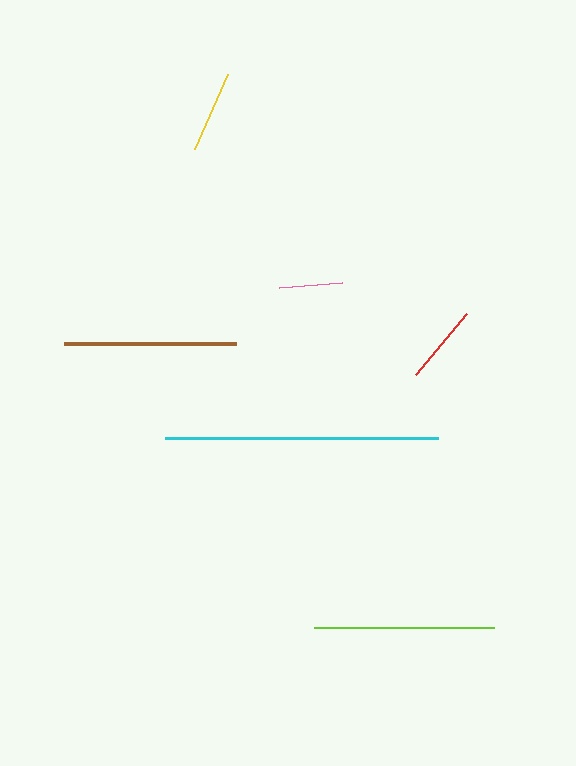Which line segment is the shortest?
The pink line is the shortest at approximately 63 pixels.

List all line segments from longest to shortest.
From longest to shortest: cyan, lime, brown, yellow, red, pink.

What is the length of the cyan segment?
The cyan segment is approximately 274 pixels long.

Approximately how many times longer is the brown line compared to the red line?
The brown line is approximately 2.2 times the length of the red line.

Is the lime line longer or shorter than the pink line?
The lime line is longer than the pink line.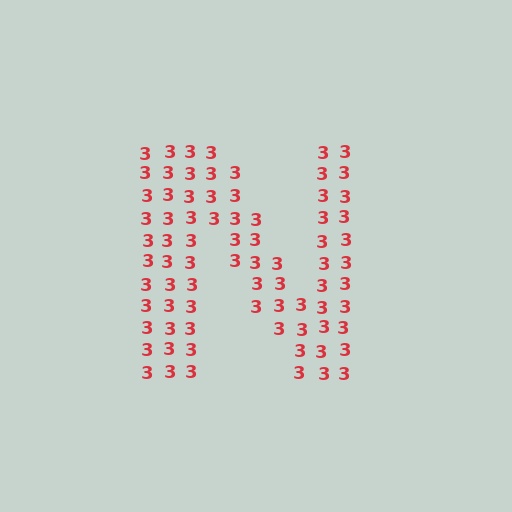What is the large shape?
The large shape is the letter N.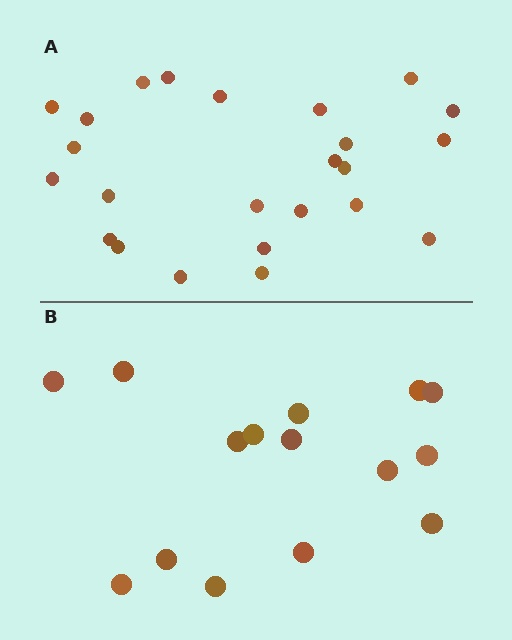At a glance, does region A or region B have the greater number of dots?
Region A (the top region) has more dots.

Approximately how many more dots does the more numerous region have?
Region A has roughly 8 or so more dots than region B.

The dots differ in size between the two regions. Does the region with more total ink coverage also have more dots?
No. Region B has more total ink coverage because its dots are larger, but region A actually contains more individual dots. Total area can be misleading — the number of items is what matters here.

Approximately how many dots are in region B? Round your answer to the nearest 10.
About 20 dots. (The exact count is 15, which rounds to 20.)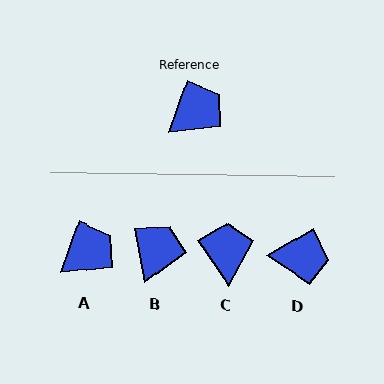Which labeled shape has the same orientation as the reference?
A.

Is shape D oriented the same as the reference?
No, it is off by about 41 degrees.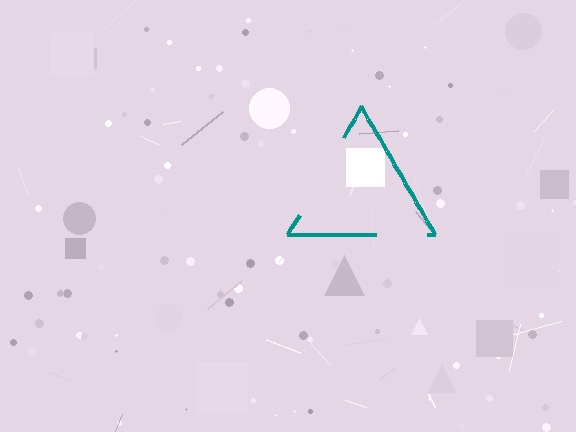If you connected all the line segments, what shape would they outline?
They would outline a triangle.